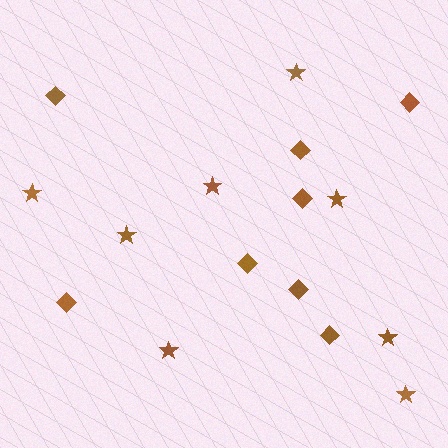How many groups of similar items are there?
There are 2 groups: one group of stars (8) and one group of diamonds (8).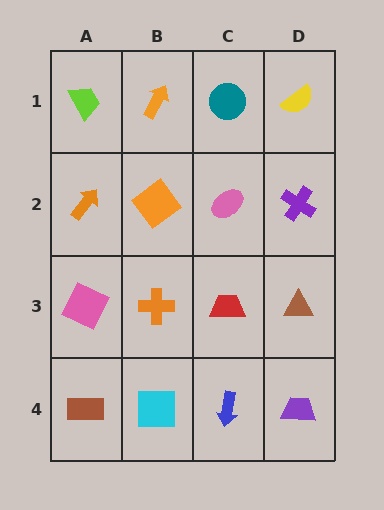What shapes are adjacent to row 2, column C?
A teal circle (row 1, column C), a red trapezoid (row 3, column C), an orange diamond (row 2, column B), a purple cross (row 2, column D).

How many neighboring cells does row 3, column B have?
4.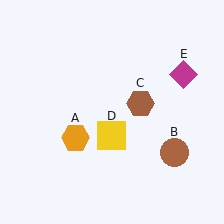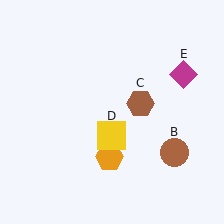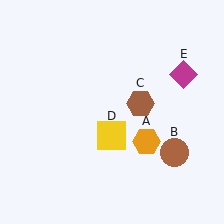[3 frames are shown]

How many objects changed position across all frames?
1 object changed position: orange hexagon (object A).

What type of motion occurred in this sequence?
The orange hexagon (object A) rotated counterclockwise around the center of the scene.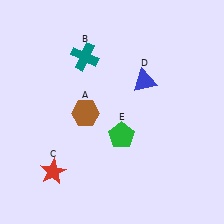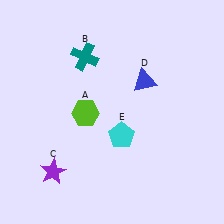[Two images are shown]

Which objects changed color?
A changed from brown to lime. C changed from red to purple. E changed from green to cyan.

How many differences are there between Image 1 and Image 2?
There are 3 differences between the two images.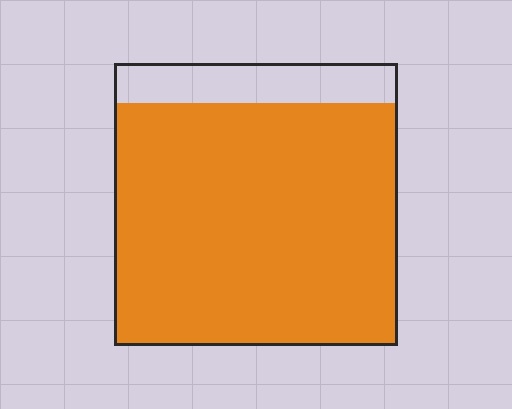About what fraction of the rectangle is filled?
About seven eighths (7/8).